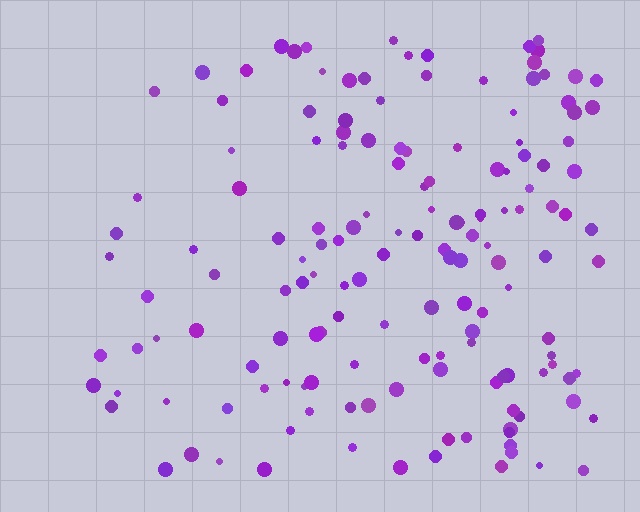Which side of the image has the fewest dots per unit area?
The left.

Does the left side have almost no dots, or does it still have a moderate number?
Still a moderate number, just noticeably fewer than the right.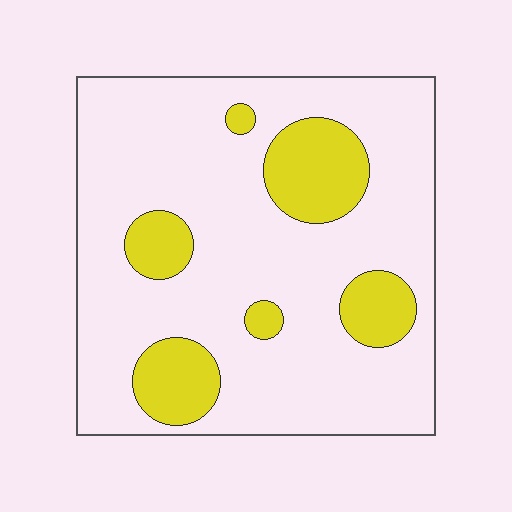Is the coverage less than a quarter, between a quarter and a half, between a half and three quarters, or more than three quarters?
Less than a quarter.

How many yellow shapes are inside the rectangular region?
6.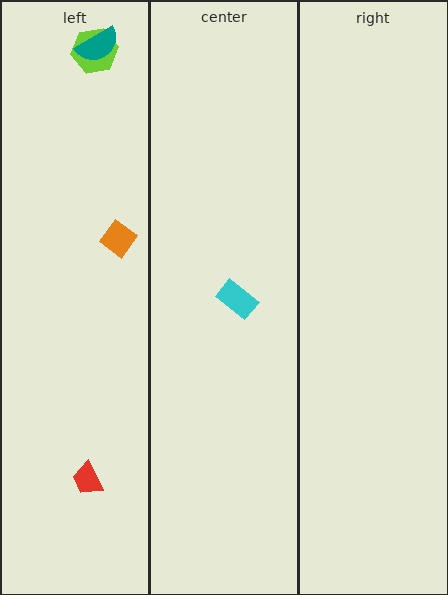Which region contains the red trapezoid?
The left region.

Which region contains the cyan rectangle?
The center region.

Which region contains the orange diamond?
The left region.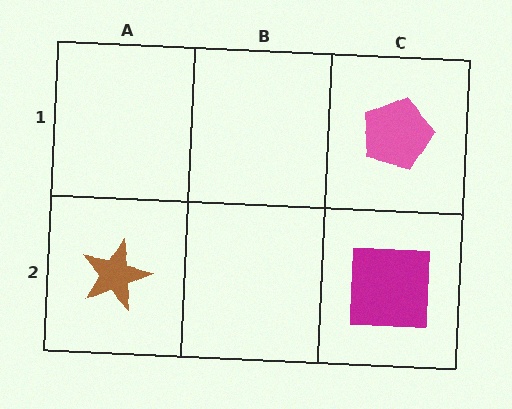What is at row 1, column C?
A pink pentagon.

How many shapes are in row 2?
2 shapes.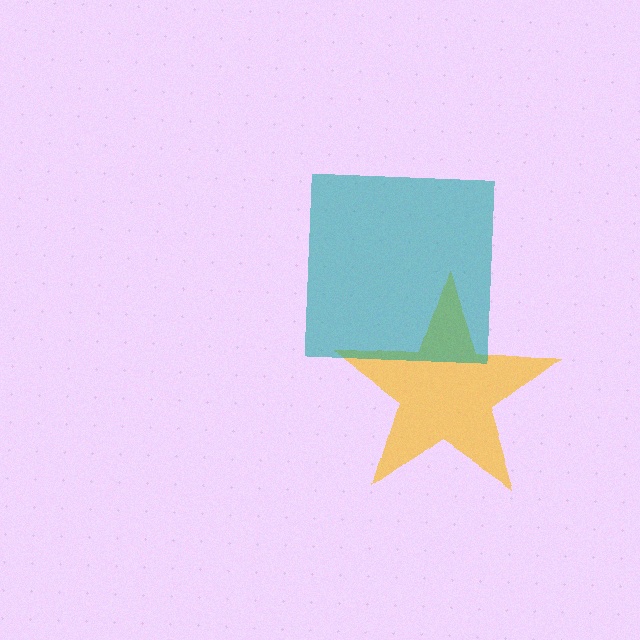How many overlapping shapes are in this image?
There are 2 overlapping shapes in the image.